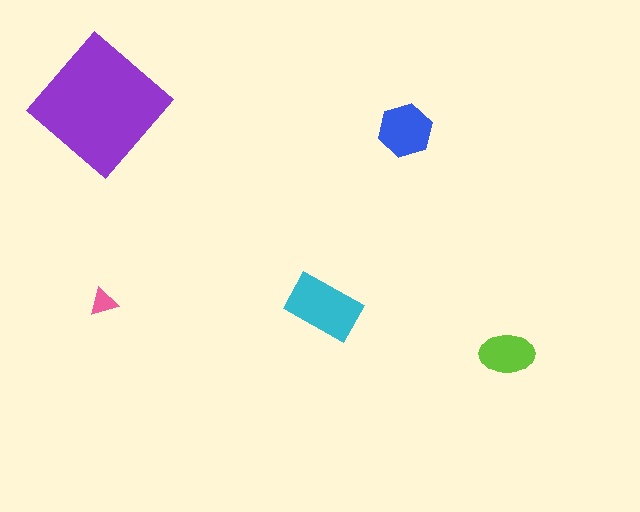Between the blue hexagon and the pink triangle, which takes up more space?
The blue hexagon.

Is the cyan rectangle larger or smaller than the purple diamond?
Smaller.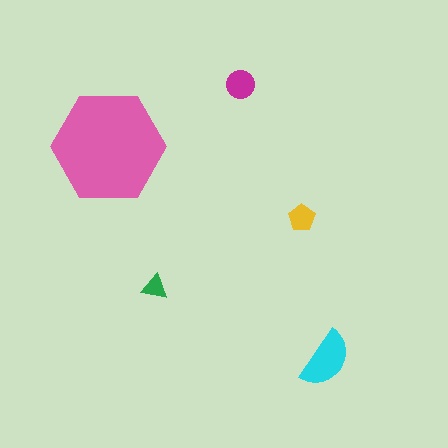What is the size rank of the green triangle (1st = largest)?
5th.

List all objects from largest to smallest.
The pink hexagon, the cyan semicircle, the magenta circle, the yellow pentagon, the green triangle.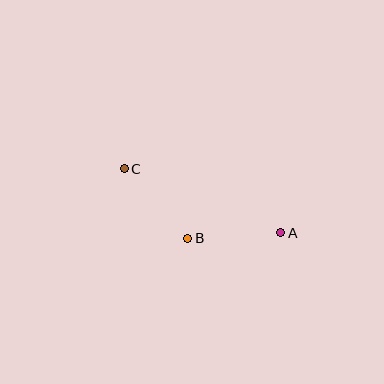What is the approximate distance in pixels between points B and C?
The distance between B and C is approximately 94 pixels.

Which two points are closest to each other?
Points A and B are closest to each other.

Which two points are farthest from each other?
Points A and C are farthest from each other.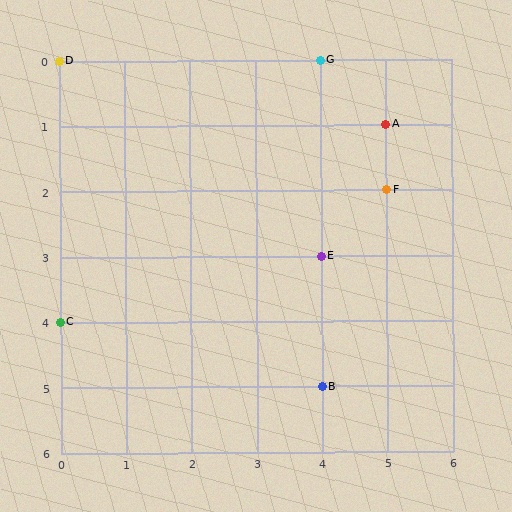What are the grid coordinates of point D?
Point D is at grid coordinates (0, 0).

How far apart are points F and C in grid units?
Points F and C are 5 columns and 2 rows apart (about 5.4 grid units diagonally).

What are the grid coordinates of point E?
Point E is at grid coordinates (4, 3).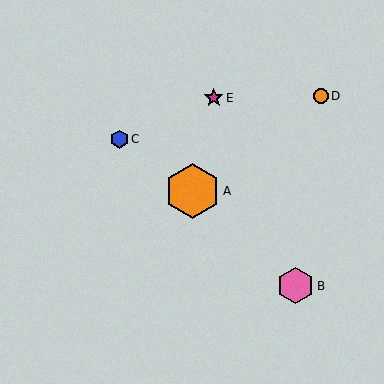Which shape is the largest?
The orange hexagon (labeled A) is the largest.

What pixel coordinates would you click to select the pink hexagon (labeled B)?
Click at (295, 286) to select the pink hexagon B.